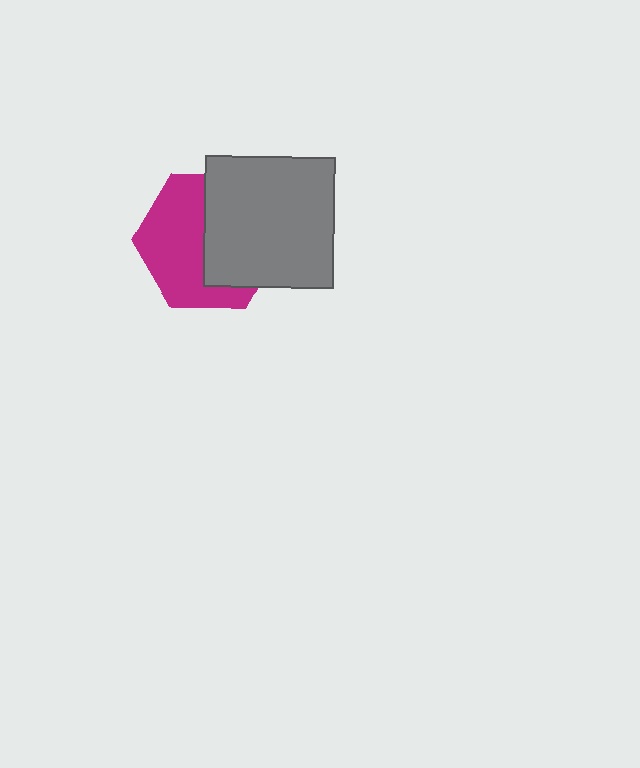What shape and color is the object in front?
The object in front is a gray rectangle.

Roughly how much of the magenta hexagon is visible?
About half of it is visible (roughly 52%).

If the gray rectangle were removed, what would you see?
You would see the complete magenta hexagon.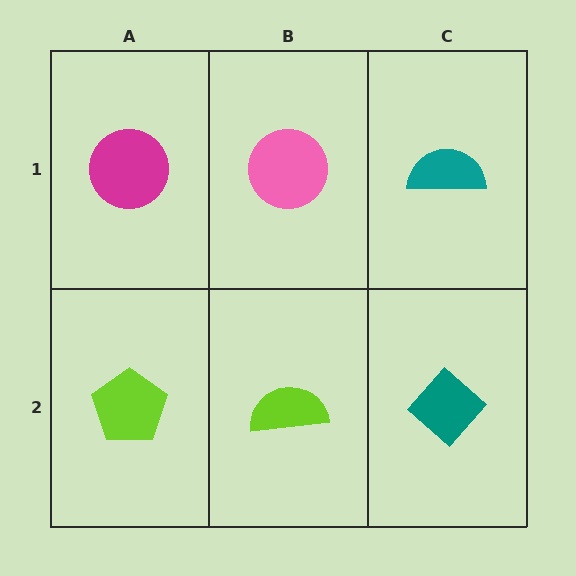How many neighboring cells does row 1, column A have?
2.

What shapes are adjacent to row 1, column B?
A lime semicircle (row 2, column B), a magenta circle (row 1, column A), a teal semicircle (row 1, column C).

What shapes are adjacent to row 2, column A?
A magenta circle (row 1, column A), a lime semicircle (row 2, column B).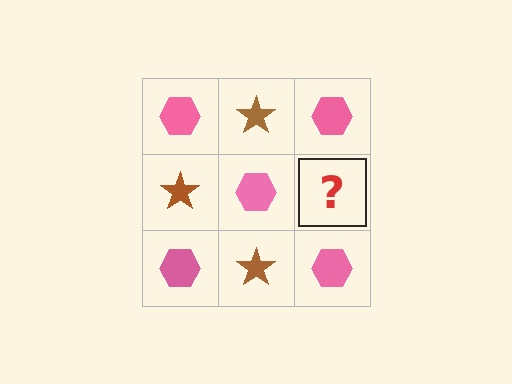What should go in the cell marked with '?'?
The missing cell should contain a brown star.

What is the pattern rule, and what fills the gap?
The rule is that it alternates pink hexagon and brown star in a checkerboard pattern. The gap should be filled with a brown star.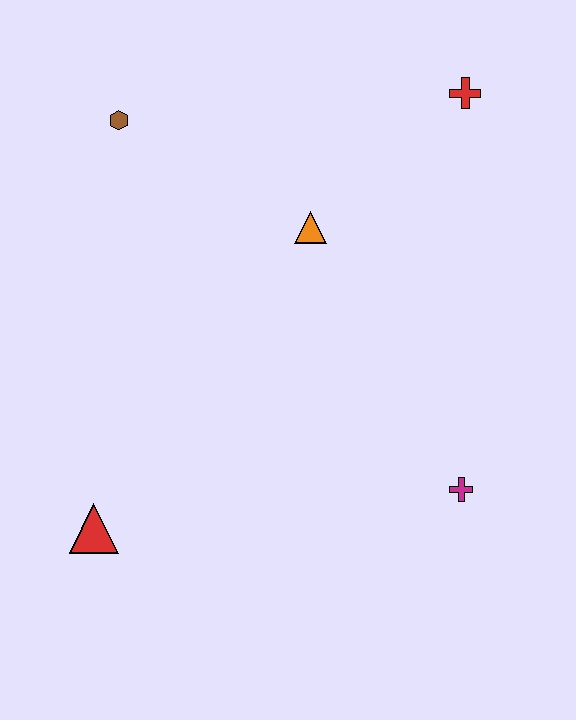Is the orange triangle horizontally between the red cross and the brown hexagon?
Yes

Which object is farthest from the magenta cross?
The brown hexagon is farthest from the magenta cross.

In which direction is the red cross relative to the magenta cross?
The red cross is above the magenta cross.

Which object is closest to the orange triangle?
The red cross is closest to the orange triangle.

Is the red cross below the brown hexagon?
No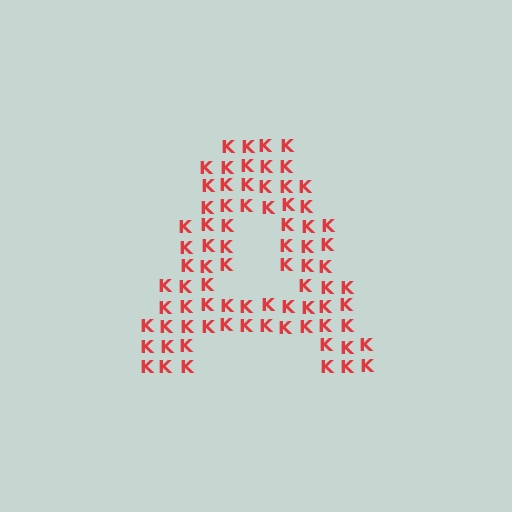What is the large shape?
The large shape is the letter A.